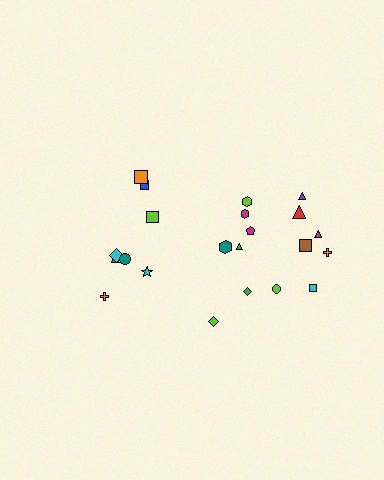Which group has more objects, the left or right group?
The right group.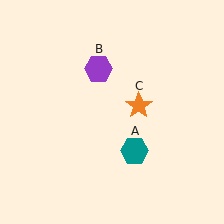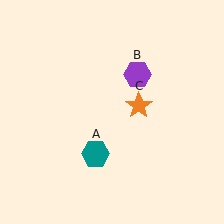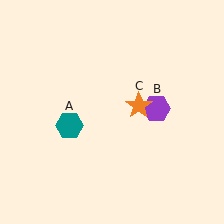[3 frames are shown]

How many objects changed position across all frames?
2 objects changed position: teal hexagon (object A), purple hexagon (object B).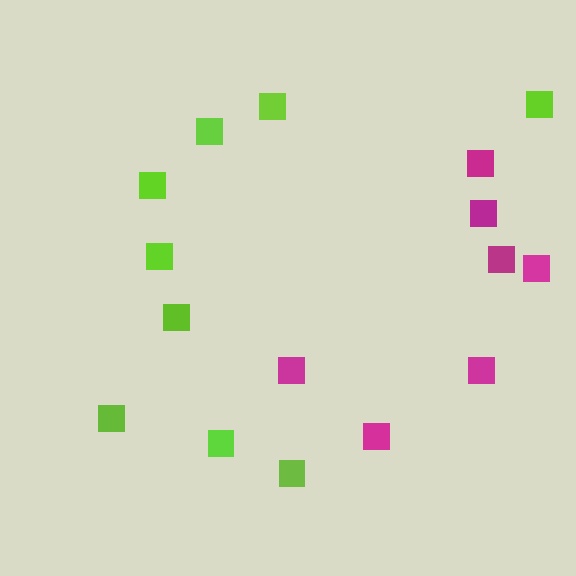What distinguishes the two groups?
There are 2 groups: one group of lime squares (9) and one group of magenta squares (7).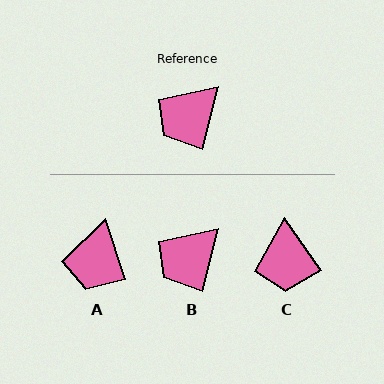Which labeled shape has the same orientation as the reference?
B.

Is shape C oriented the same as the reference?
No, it is off by about 49 degrees.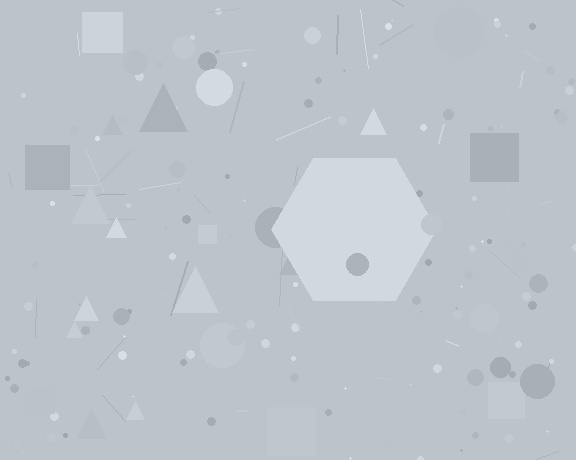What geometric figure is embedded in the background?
A hexagon is embedded in the background.